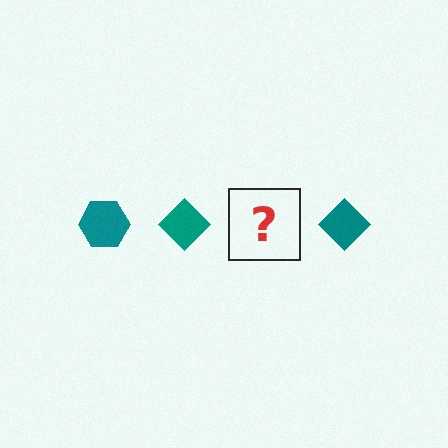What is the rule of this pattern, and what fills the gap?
The rule is that the pattern cycles through hexagon, diamond shapes in teal. The gap should be filled with a teal hexagon.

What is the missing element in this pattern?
The missing element is a teal hexagon.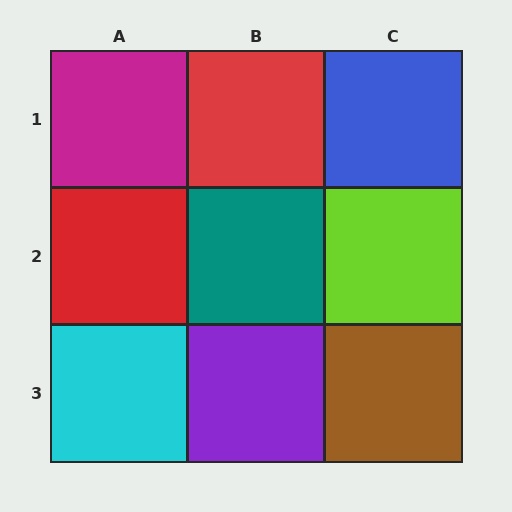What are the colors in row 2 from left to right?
Red, teal, lime.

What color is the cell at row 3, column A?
Cyan.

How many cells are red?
2 cells are red.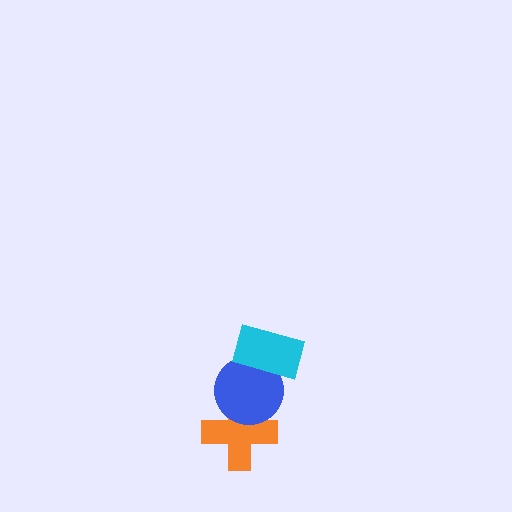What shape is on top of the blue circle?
The cyan rectangle is on top of the blue circle.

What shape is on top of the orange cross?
The blue circle is on top of the orange cross.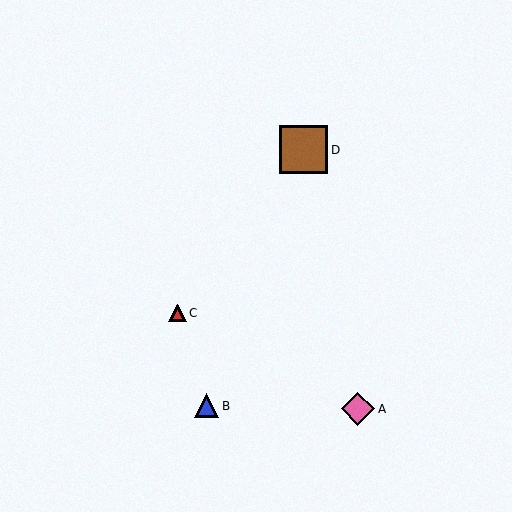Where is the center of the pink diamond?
The center of the pink diamond is at (358, 409).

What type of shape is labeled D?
Shape D is a brown square.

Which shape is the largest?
The brown square (labeled D) is the largest.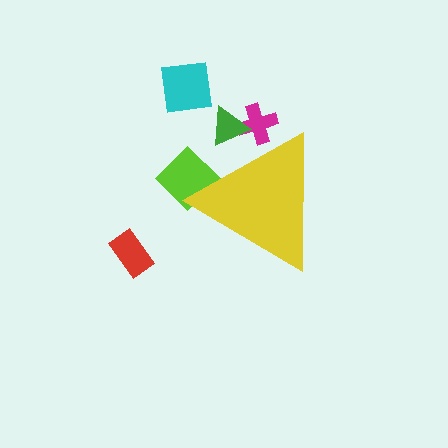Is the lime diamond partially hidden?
Yes, the lime diamond is partially hidden behind the yellow triangle.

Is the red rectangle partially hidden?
No, the red rectangle is fully visible.